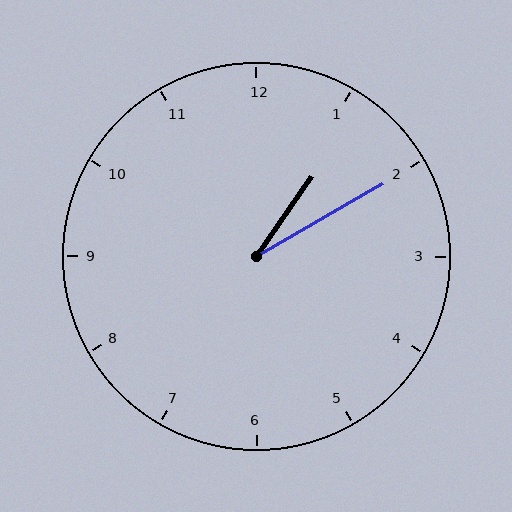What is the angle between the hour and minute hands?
Approximately 25 degrees.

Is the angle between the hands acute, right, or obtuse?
It is acute.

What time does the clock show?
1:10.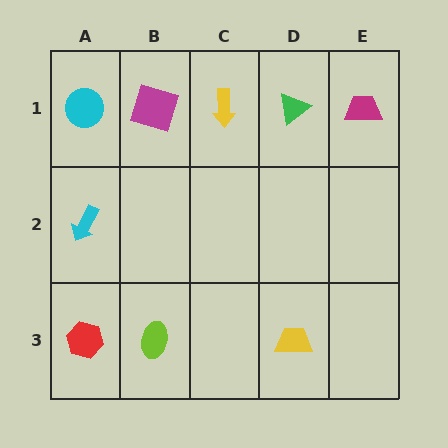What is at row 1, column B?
A magenta square.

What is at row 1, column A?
A cyan circle.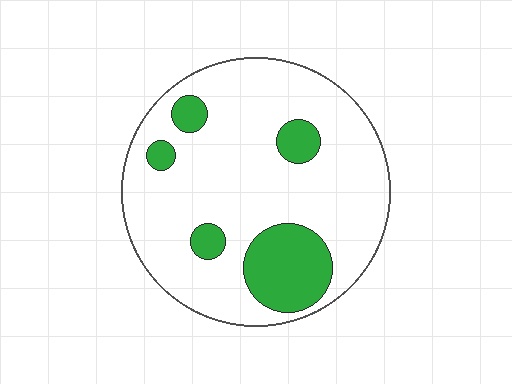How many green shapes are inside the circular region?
5.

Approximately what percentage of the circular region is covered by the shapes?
Approximately 20%.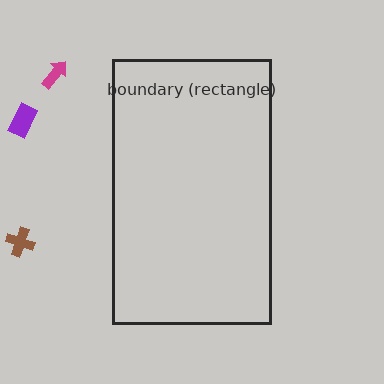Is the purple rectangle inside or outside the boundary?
Outside.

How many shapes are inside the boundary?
0 inside, 3 outside.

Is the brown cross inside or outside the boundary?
Outside.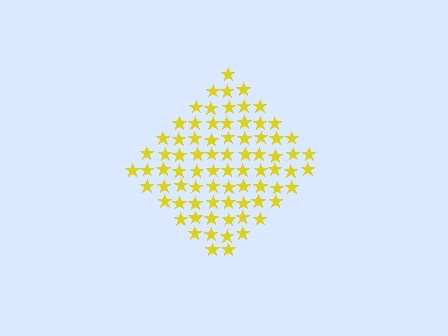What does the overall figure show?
The overall figure shows a diamond.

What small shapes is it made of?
It is made of small stars.